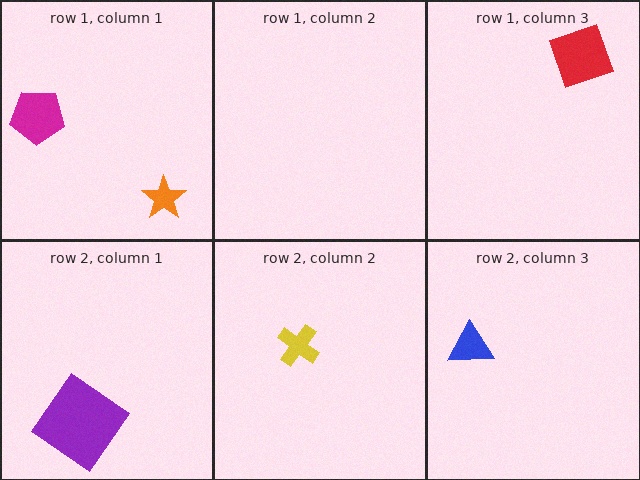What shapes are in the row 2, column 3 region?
The blue triangle.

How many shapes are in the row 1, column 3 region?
1.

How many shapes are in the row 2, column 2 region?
1.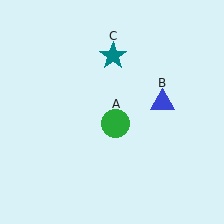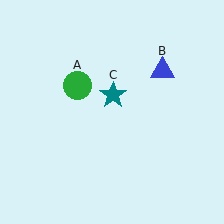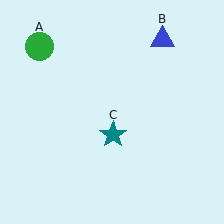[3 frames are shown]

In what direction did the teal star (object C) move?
The teal star (object C) moved down.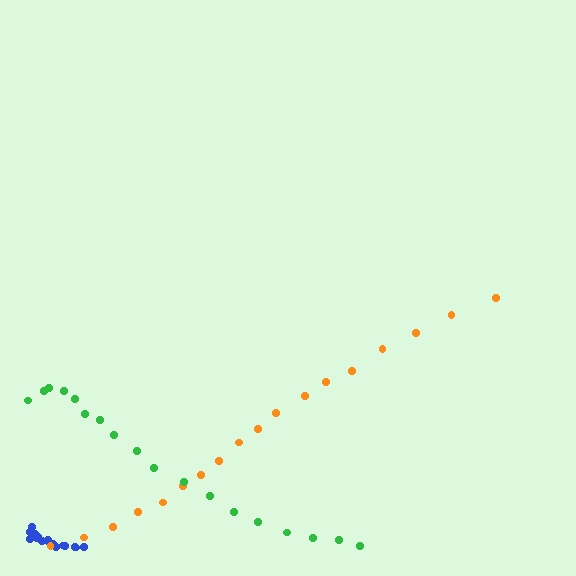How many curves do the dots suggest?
There are 3 distinct paths.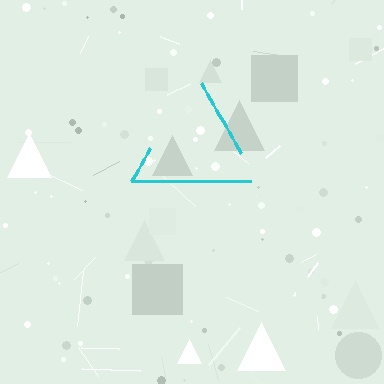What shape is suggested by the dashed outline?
The dashed outline suggests a triangle.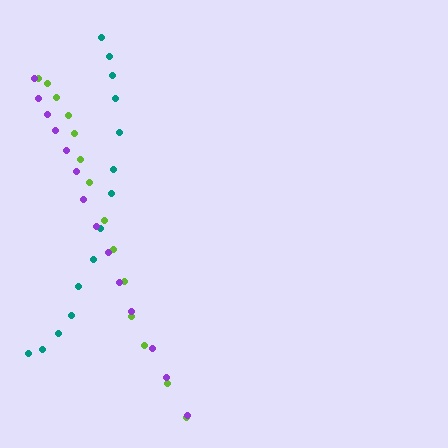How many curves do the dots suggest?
There are 3 distinct paths.